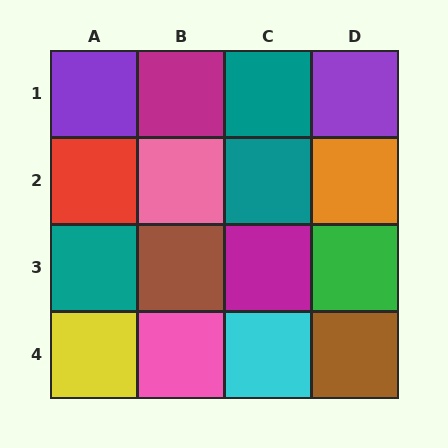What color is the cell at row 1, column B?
Magenta.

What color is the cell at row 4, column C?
Cyan.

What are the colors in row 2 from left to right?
Red, pink, teal, orange.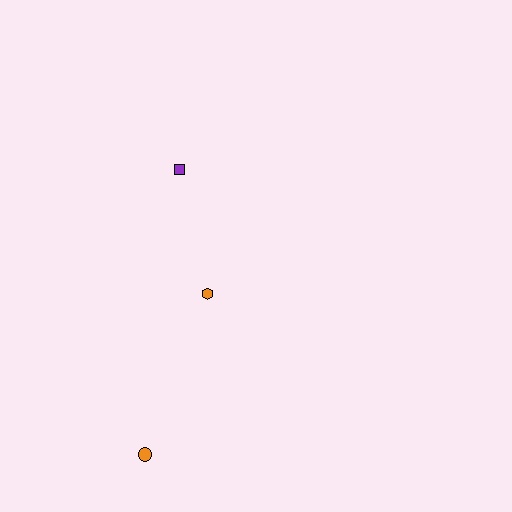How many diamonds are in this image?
There are no diamonds.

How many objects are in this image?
There are 3 objects.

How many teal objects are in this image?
There are no teal objects.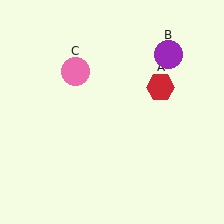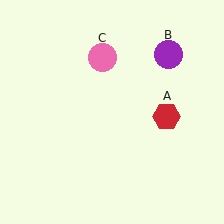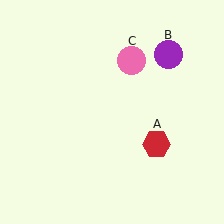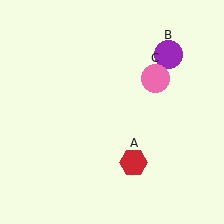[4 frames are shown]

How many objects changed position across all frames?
2 objects changed position: red hexagon (object A), pink circle (object C).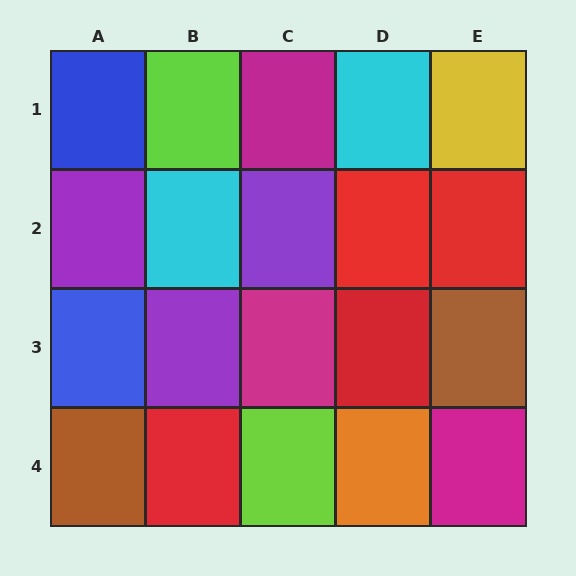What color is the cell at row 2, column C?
Purple.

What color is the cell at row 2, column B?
Cyan.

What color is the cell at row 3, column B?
Purple.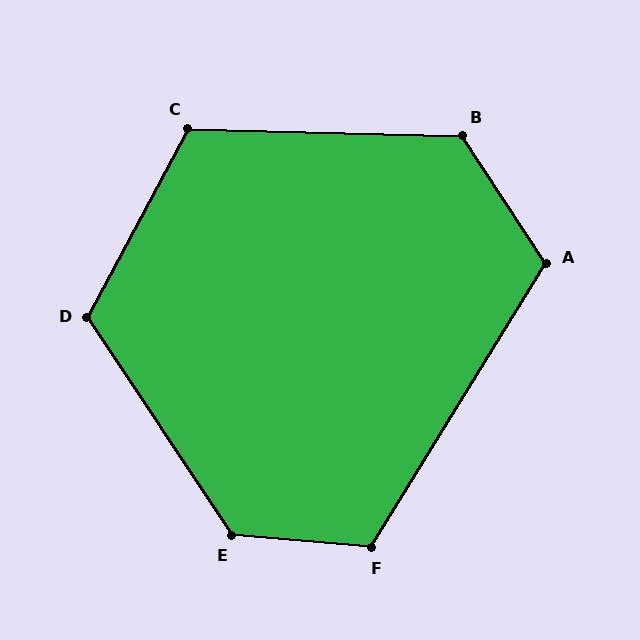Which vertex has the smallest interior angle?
A, at approximately 115 degrees.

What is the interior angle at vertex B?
Approximately 125 degrees (obtuse).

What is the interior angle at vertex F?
Approximately 117 degrees (obtuse).